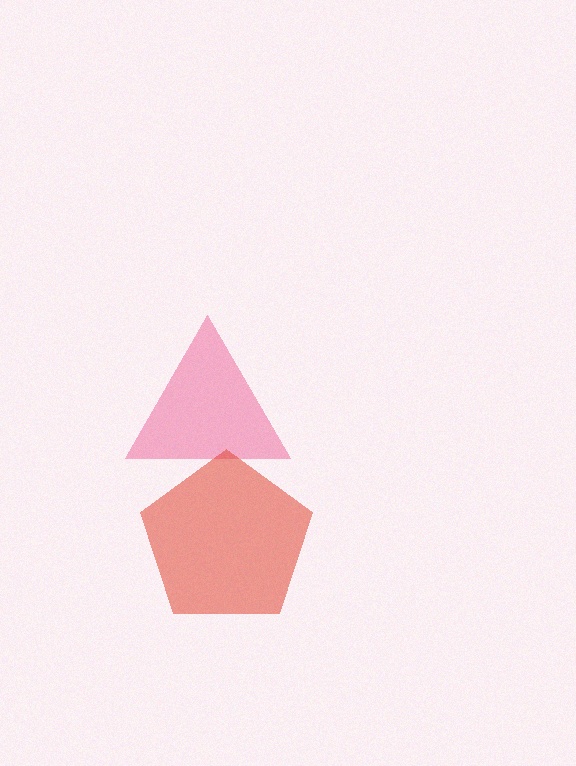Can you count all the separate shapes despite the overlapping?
Yes, there are 2 separate shapes.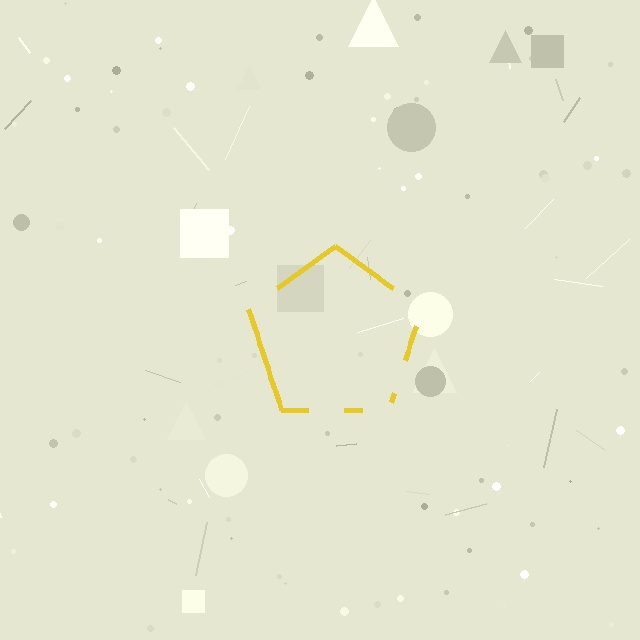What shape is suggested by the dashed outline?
The dashed outline suggests a pentagon.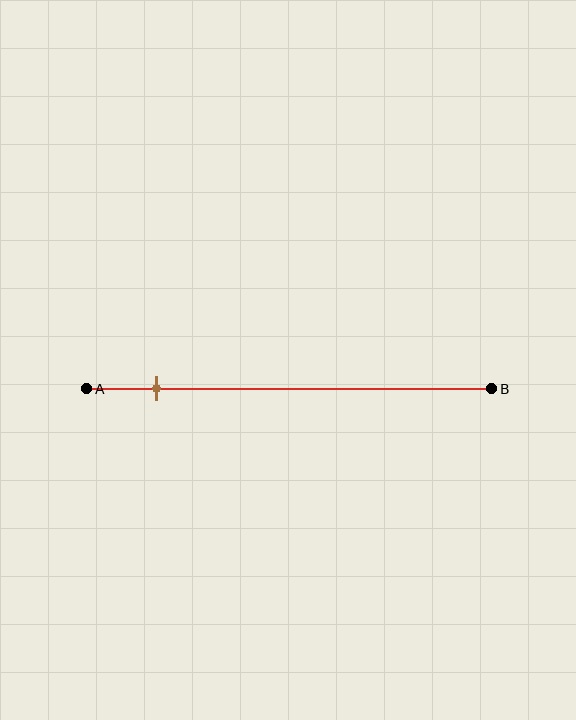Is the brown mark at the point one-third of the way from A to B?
No, the mark is at about 15% from A, not at the 33% one-third point.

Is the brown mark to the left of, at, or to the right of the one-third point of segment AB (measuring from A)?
The brown mark is to the left of the one-third point of segment AB.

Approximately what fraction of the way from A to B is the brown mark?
The brown mark is approximately 15% of the way from A to B.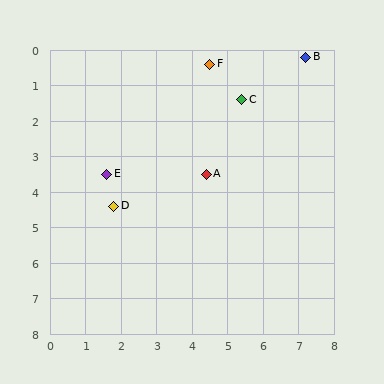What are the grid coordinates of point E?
Point E is at approximately (1.6, 3.5).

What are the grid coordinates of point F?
Point F is at approximately (4.5, 0.4).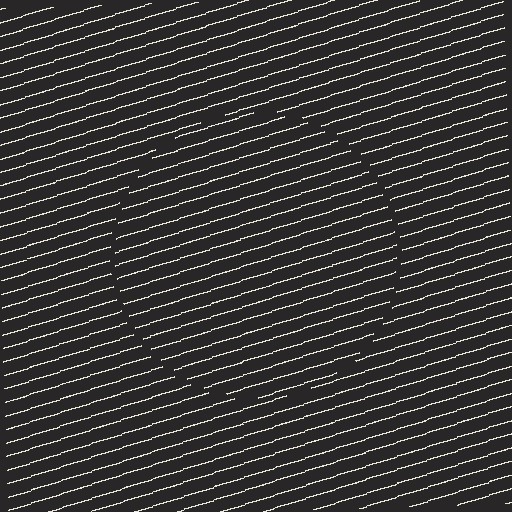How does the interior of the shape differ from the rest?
The interior of the shape contains the same grating, shifted by half a period — the contour is defined by the phase discontinuity where line-ends from the inner and outer gratings abut.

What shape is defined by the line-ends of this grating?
An illusory circle. The interior of the shape contains the same grating, shifted by half a period — the contour is defined by the phase discontinuity where line-ends from the inner and outer gratings abut.